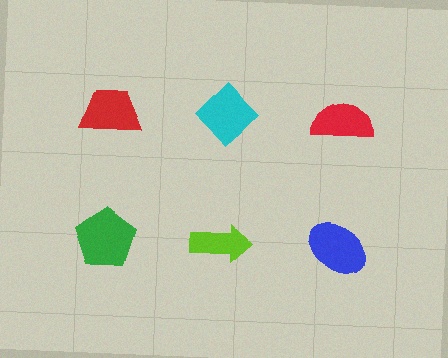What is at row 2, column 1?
A green pentagon.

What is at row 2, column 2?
A lime arrow.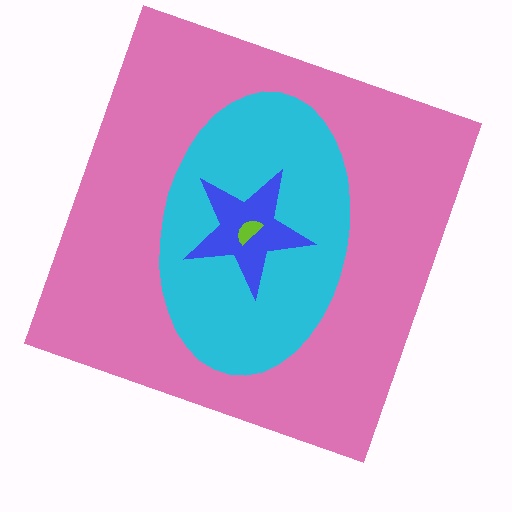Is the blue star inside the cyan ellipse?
Yes.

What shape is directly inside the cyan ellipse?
The blue star.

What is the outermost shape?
The pink square.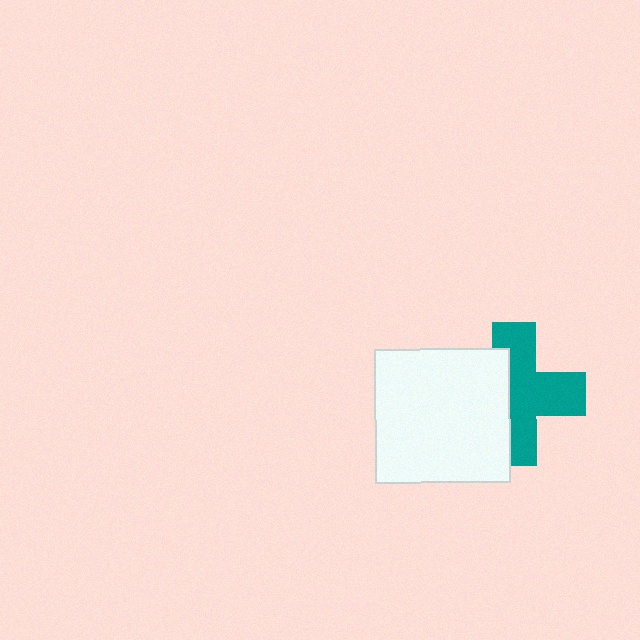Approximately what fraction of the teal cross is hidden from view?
Roughly 40% of the teal cross is hidden behind the white rectangle.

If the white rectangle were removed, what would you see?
You would see the complete teal cross.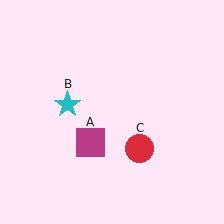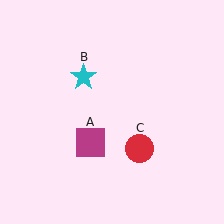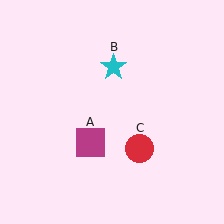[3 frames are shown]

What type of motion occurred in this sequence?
The cyan star (object B) rotated clockwise around the center of the scene.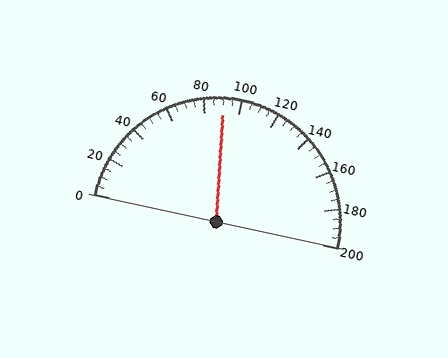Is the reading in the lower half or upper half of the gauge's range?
The reading is in the lower half of the range (0 to 200).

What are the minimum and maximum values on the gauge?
The gauge ranges from 0 to 200.